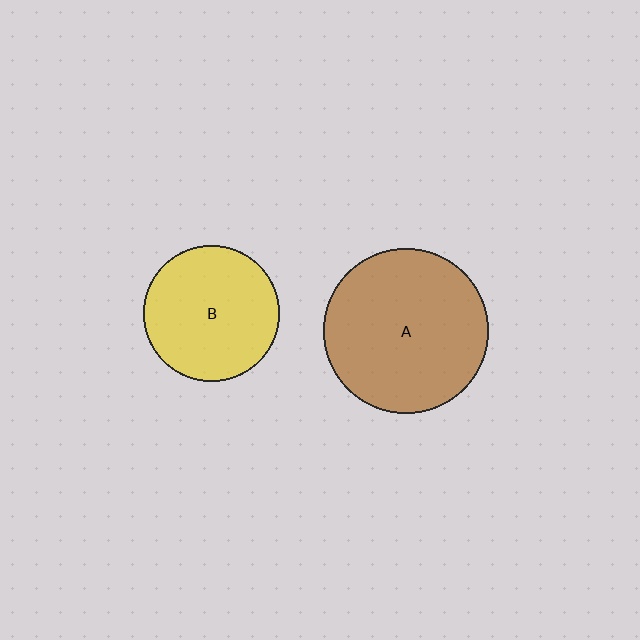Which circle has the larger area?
Circle A (brown).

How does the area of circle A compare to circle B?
Approximately 1.5 times.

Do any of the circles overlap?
No, none of the circles overlap.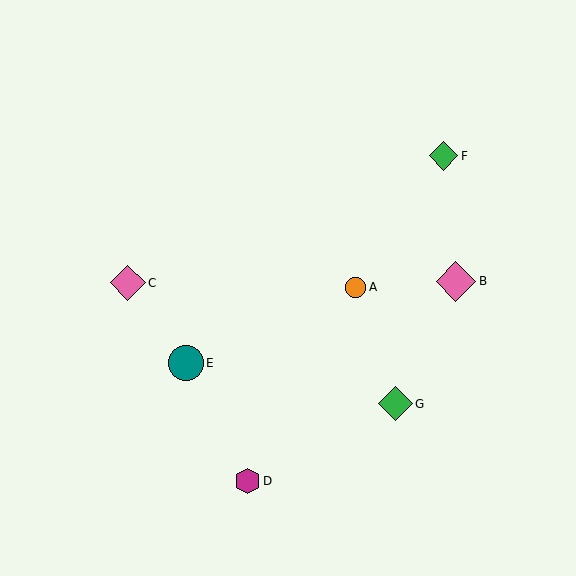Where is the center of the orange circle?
The center of the orange circle is at (356, 287).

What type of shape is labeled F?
Shape F is a green diamond.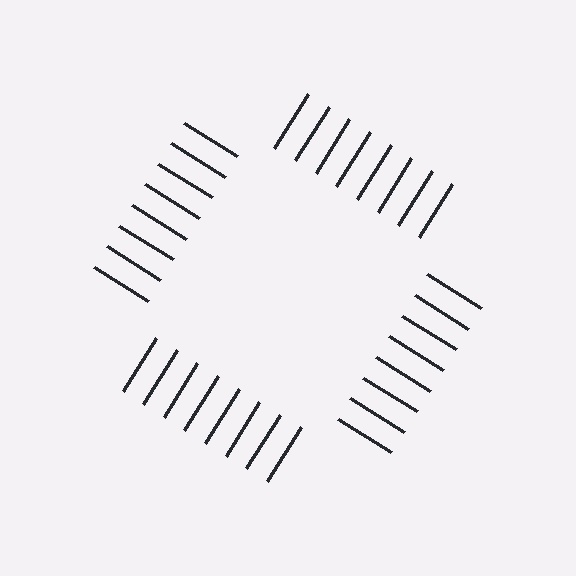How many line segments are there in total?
32 — 8 along each of the 4 edges.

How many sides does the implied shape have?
4 sides — the line-ends trace a square.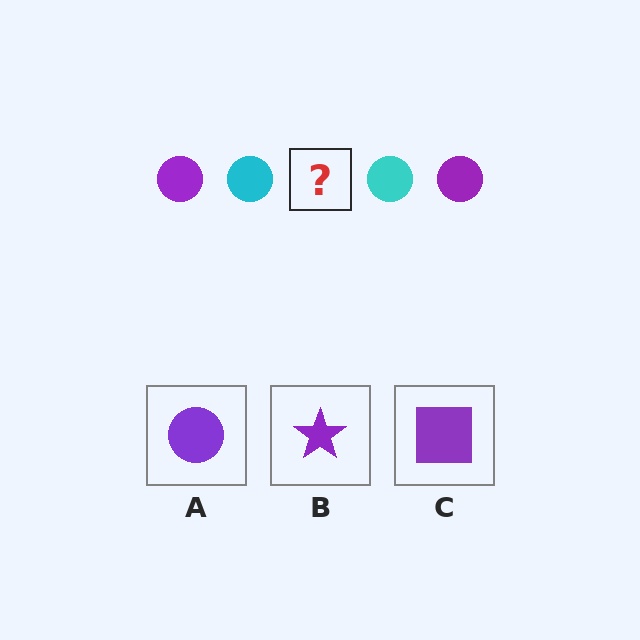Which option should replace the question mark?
Option A.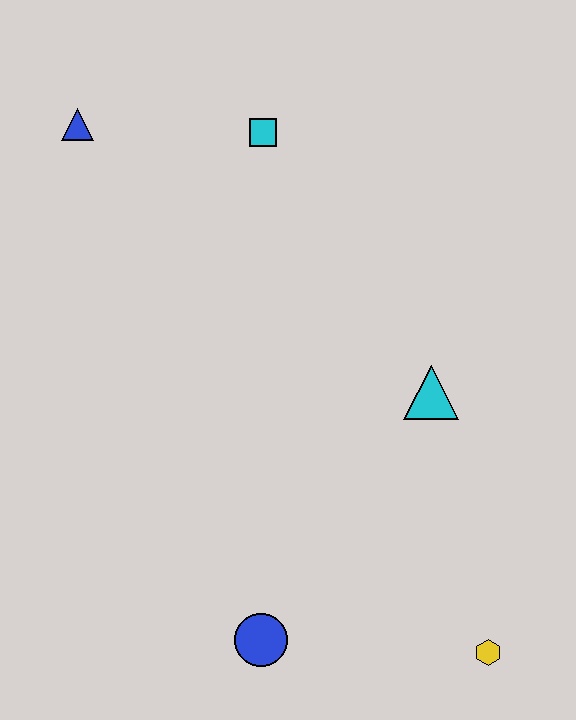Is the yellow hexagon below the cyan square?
Yes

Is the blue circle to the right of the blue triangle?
Yes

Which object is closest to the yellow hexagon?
The blue circle is closest to the yellow hexagon.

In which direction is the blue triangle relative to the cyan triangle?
The blue triangle is to the left of the cyan triangle.